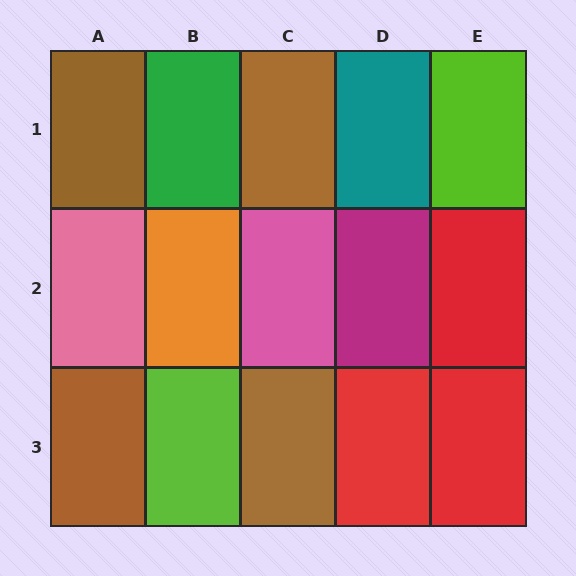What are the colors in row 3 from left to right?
Brown, lime, brown, red, red.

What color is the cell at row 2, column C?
Pink.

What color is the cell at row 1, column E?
Lime.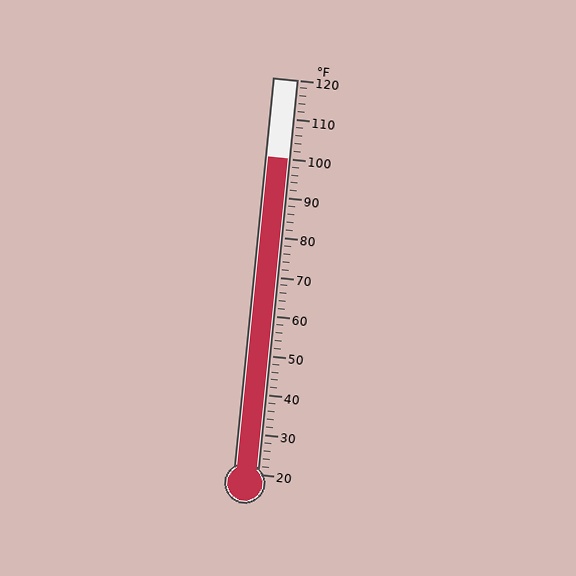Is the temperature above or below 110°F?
The temperature is below 110°F.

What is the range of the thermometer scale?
The thermometer scale ranges from 20°F to 120°F.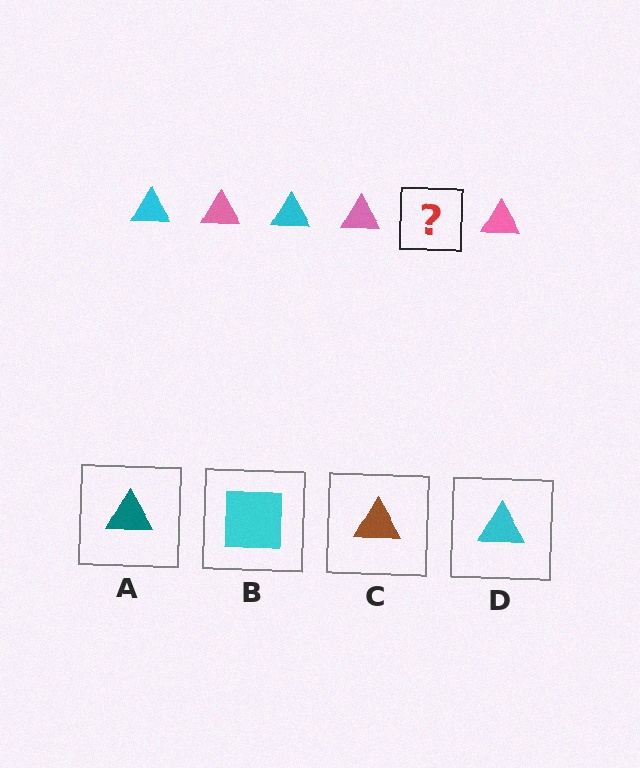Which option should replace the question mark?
Option D.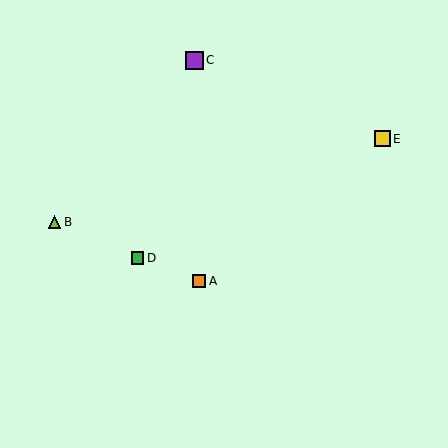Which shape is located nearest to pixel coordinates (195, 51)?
The purple square (labeled C) at (194, 60) is nearest to that location.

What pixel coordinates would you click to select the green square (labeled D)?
Click at (138, 258) to select the green square D.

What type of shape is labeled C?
Shape C is a purple square.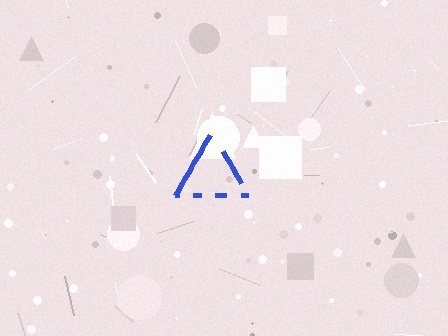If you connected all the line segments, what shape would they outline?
They would outline a triangle.